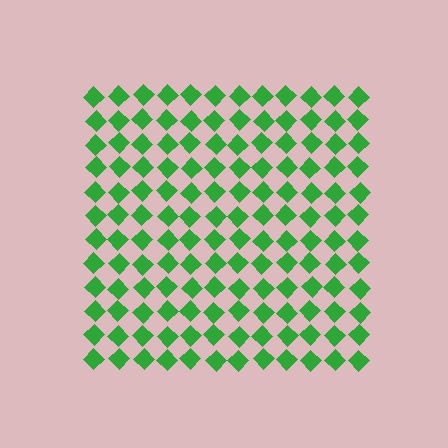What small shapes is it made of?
It is made of small diamonds.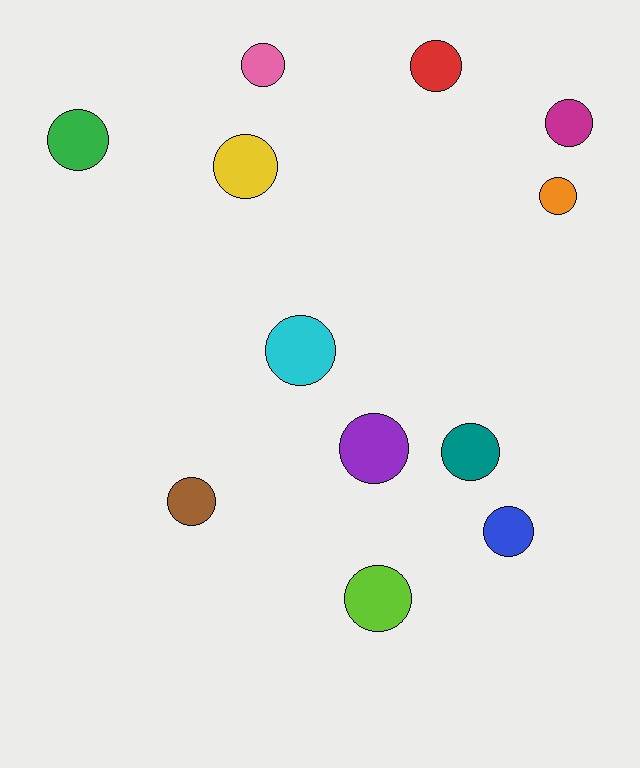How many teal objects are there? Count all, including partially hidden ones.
There is 1 teal object.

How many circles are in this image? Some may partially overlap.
There are 12 circles.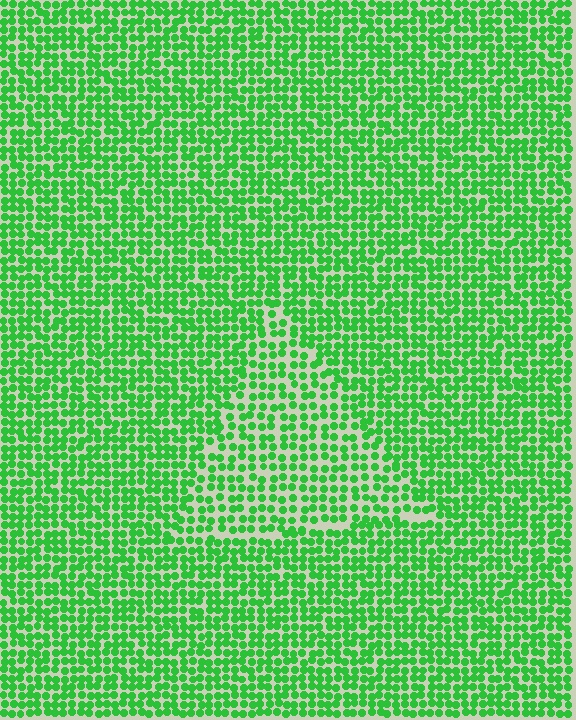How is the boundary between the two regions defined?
The boundary is defined by a change in element density (approximately 1.5x ratio). All elements are the same color, size, and shape.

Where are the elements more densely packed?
The elements are more densely packed outside the triangle boundary.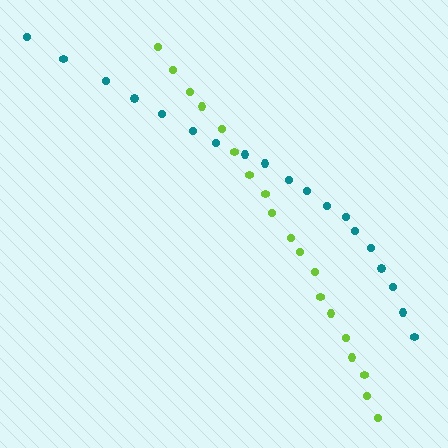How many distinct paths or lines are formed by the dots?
There are 2 distinct paths.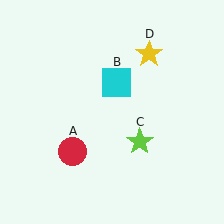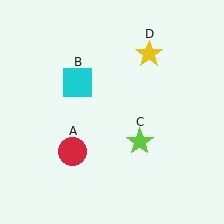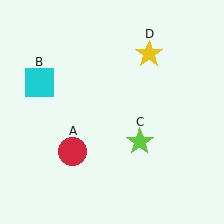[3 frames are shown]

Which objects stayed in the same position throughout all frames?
Red circle (object A) and lime star (object C) and yellow star (object D) remained stationary.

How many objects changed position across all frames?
1 object changed position: cyan square (object B).